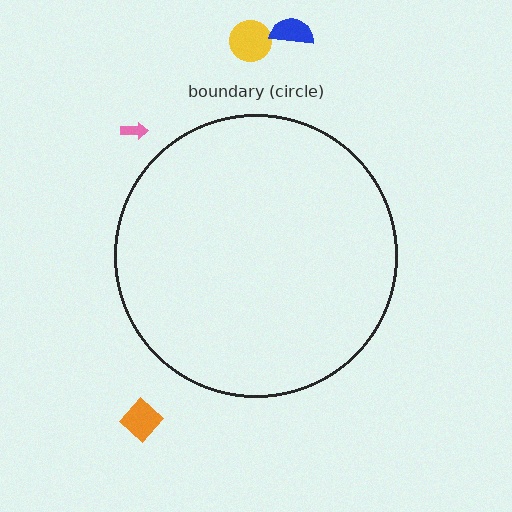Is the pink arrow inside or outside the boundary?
Outside.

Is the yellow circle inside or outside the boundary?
Outside.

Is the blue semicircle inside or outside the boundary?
Outside.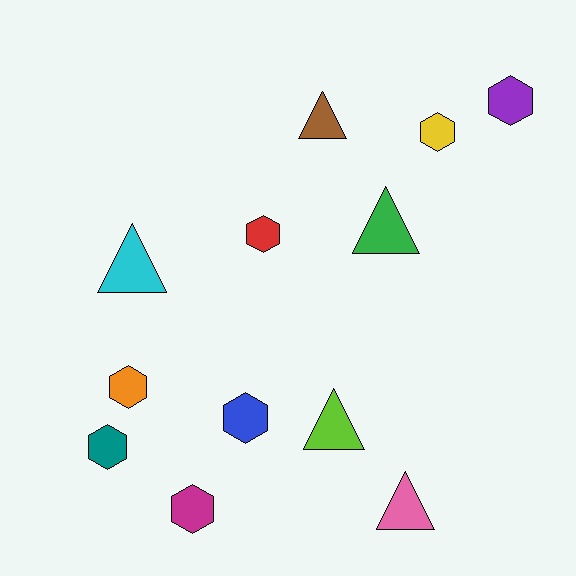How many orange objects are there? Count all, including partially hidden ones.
There is 1 orange object.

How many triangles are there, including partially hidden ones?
There are 5 triangles.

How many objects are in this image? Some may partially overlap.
There are 12 objects.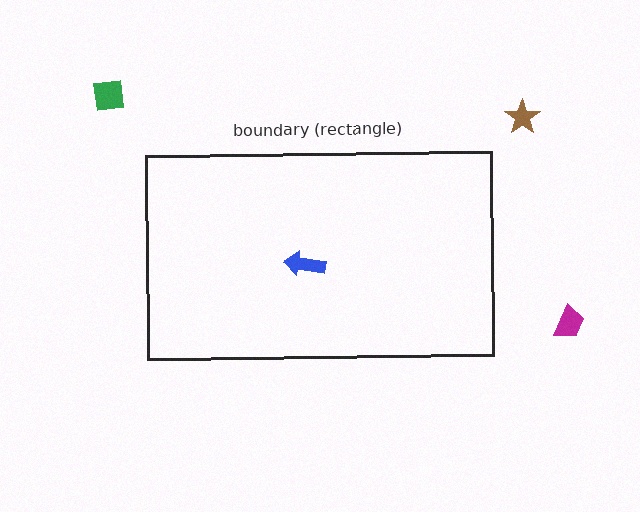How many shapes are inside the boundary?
1 inside, 3 outside.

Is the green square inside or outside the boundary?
Outside.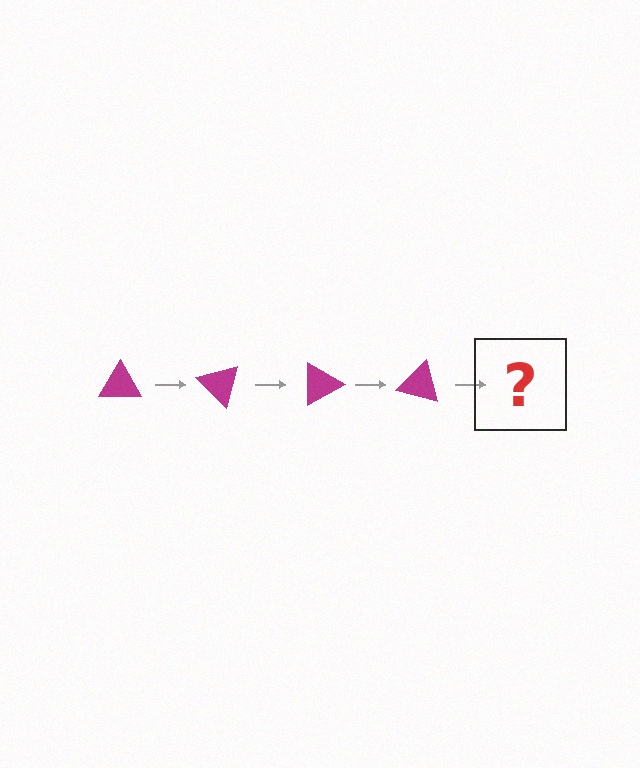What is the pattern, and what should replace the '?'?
The pattern is that the triangle rotates 45 degrees each step. The '?' should be a magenta triangle rotated 180 degrees.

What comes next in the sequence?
The next element should be a magenta triangle rotated 180 degrees.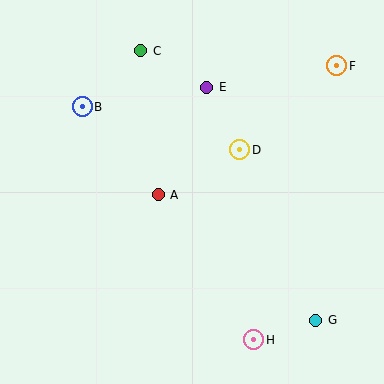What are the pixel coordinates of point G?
Point G is at (316, 320).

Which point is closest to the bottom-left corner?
Point A is closest to the bottom-left corner.